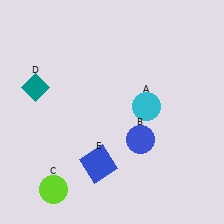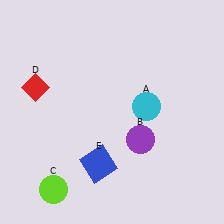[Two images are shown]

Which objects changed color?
B changed from blue to purple. D changed from teal to red.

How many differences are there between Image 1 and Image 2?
There are 2 differences between the two images.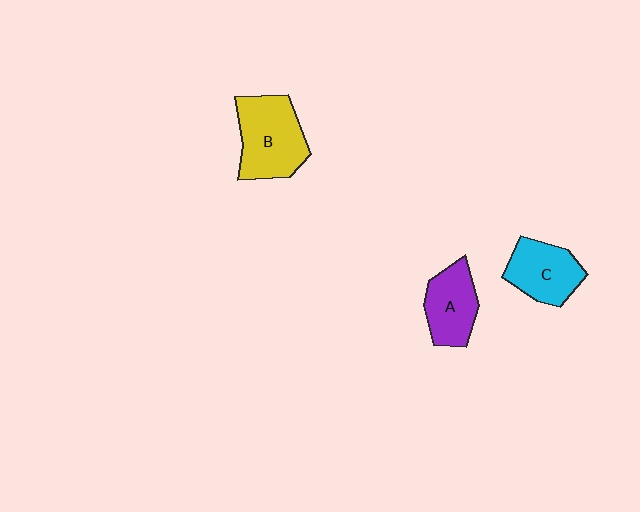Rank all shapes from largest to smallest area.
From largest to smallest: B (yellow), C (cyan), A (purple).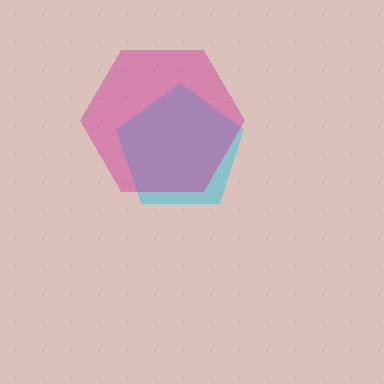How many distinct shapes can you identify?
There are 2 distinct shapes: a cyan pentagon, a magenta hexagon.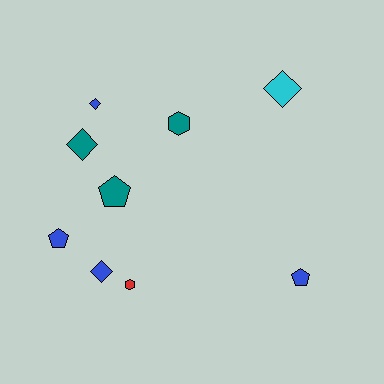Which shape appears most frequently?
Diamond, with 4 objects.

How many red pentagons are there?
There are no red pentagons.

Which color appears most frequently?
Blue, with 4 objects.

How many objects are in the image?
There are 9 objects.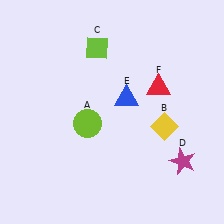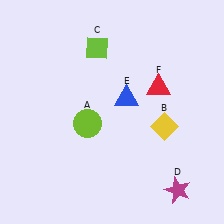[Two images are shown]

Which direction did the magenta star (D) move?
The magenta star (D) moved down.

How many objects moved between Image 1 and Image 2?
1 object moved between the two images.